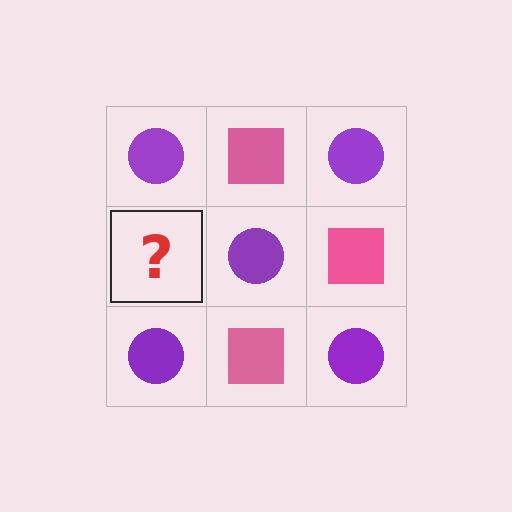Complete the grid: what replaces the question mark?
The question mark should be replaced with a pink square.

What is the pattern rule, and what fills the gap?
The rule is that it alternates purple circle and pink square in a checkerboard pattern. The gap should be filled with a pink square.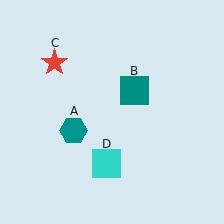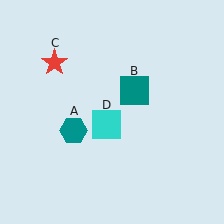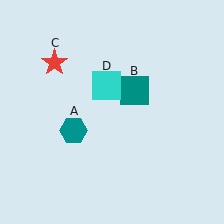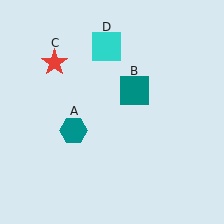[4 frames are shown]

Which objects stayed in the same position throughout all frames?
Teal hexagon (object A) and teal square (object B) and red star (object C) remained stationary.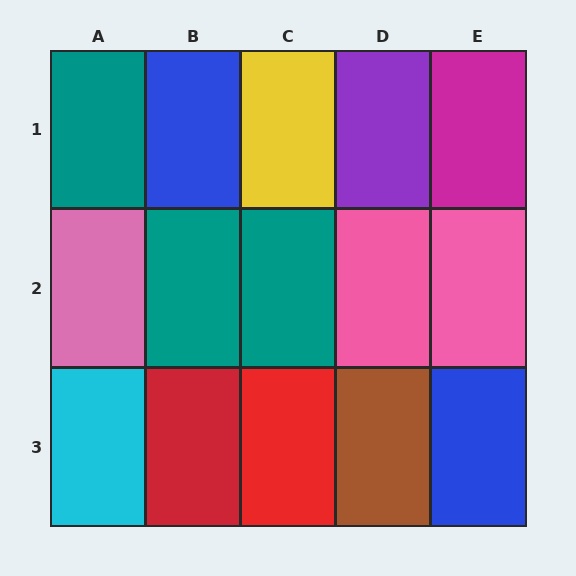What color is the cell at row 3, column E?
Blue.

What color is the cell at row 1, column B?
Blue.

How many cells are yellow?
1 cell is yellow.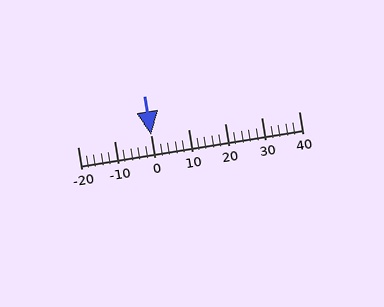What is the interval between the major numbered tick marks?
The major tick marks are spaced 10 units apart.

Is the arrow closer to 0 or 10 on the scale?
The arrow is closer to 0.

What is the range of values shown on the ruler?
The ruler shows values from -20 to 40.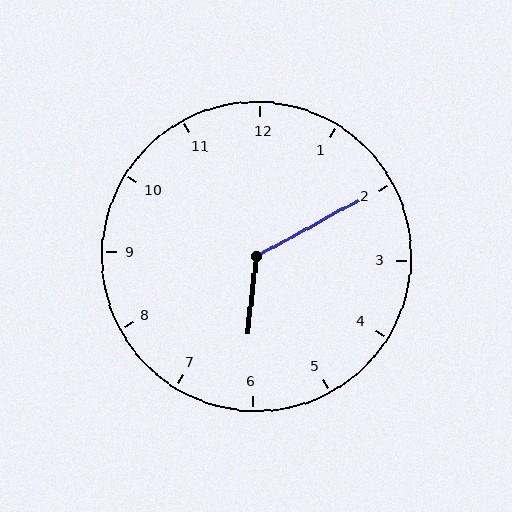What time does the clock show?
6:10.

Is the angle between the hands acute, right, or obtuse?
It is obtuse.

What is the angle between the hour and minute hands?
Approximately 125 degrees.